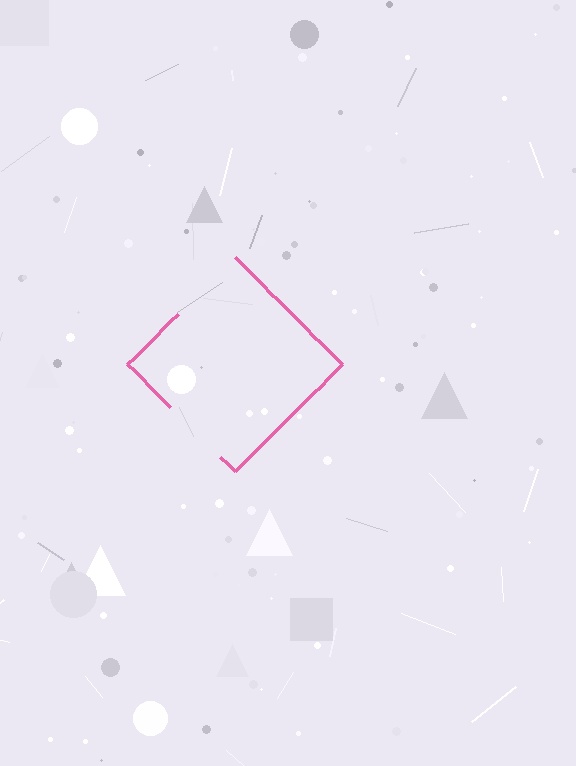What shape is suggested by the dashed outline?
The dashed outline suggests a diamond.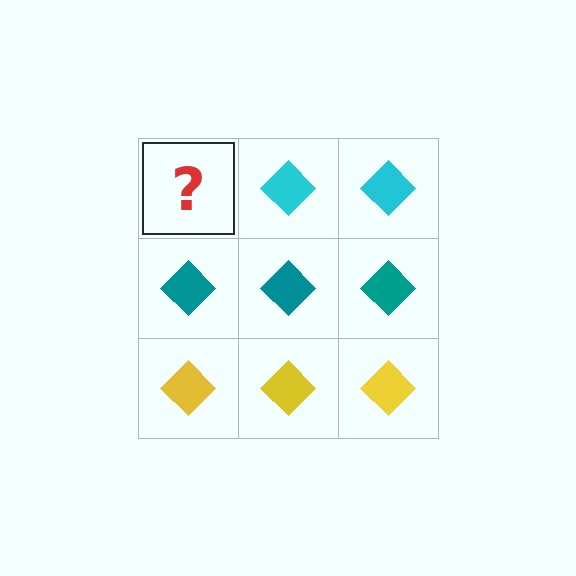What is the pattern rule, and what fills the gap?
The rule is that each row has a consistent color. The gap should be filled with a cyan diamond.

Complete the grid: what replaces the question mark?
The question mark should be replaced with a cyan diamond.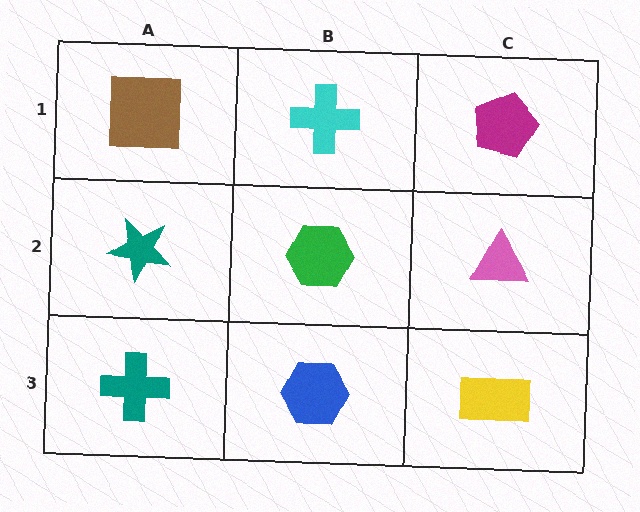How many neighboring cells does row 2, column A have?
3.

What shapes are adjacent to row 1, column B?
A green hexagon (row 2, column B), a brown square (row 1, column A), a magenta pentagon (row 1, column C).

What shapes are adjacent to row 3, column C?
A pink triangle (row 2, column C), a blue hexagon (row 3, column B).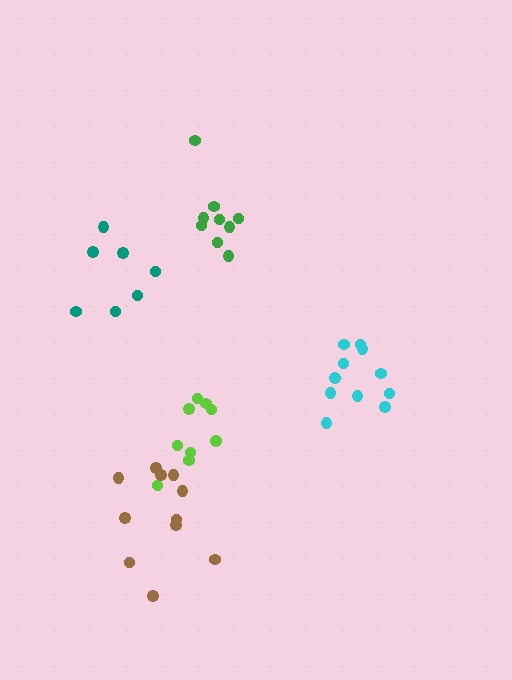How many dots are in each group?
Group 1: 9 dots, Group 2: 11 dots, Group 3: 11 dots, Group 4: 9 dots, Group 5: 7 dots (47 total).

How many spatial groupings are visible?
There are 5 spatial groupings.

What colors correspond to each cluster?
The clusters are colored: lime, brown, cyan, green, teal.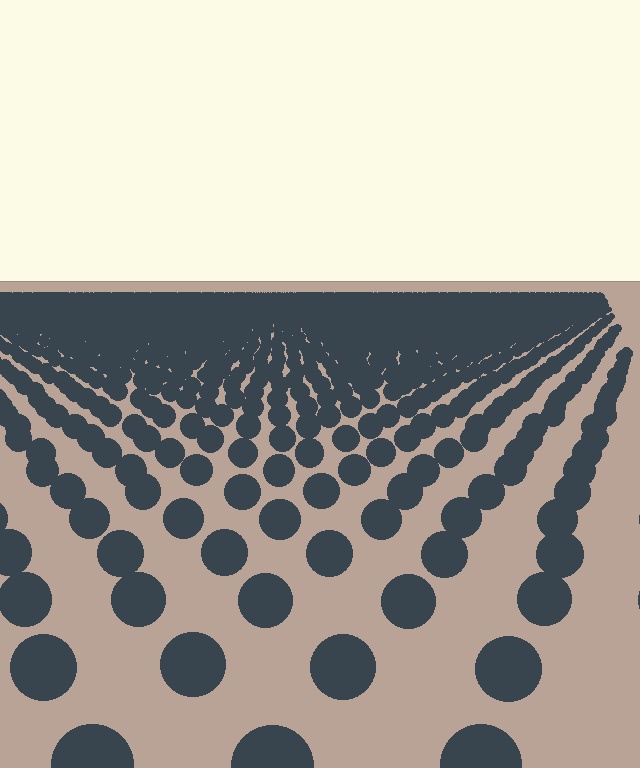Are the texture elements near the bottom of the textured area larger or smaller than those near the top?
Larger. Near the bottom, elements are closer to the viewer and appear at a bigger on-screen size.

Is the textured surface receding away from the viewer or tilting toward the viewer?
The surface is receding away from the viewer. Texture elements get smaller and denser toward the top.